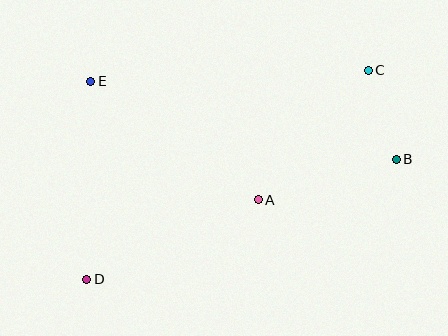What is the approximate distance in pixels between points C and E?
The distance between C and E is approximately 278 pixels.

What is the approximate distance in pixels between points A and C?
The distance between A and C is approximately 170 pixels.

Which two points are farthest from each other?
Points C and D are farthest from each other.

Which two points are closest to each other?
Points B and C are closest to each other.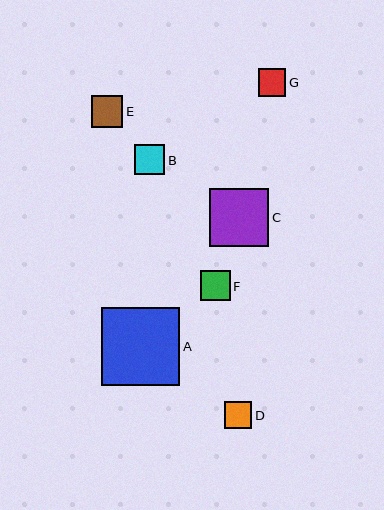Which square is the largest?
Square A is the largest with a size of approximately 78 pixels.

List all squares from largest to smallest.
From largest to smallest: A, C, E, F, B, G, D.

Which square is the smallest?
Square D is the smallest with a size of approximately 27 pixels.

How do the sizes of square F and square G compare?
Square F and square G are approximately the same size.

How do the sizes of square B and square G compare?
Square B and square G are approximately the same size.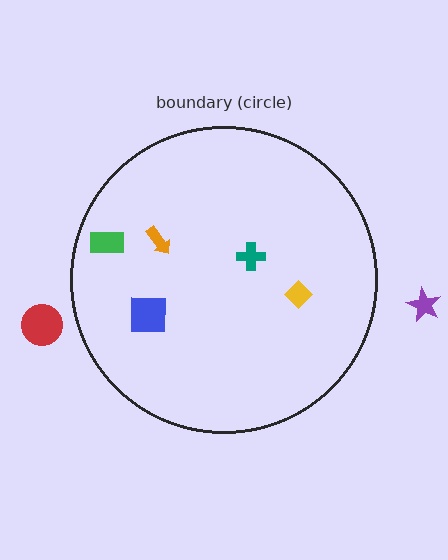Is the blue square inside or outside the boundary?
Inside.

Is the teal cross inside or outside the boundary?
Inside.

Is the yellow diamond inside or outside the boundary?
Inside.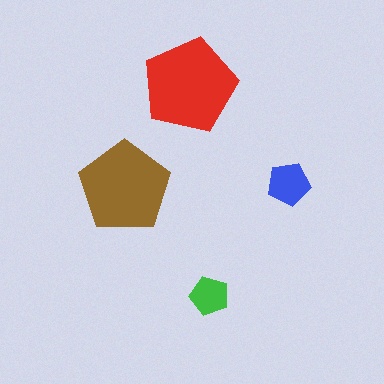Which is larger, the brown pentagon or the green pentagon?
The brown one.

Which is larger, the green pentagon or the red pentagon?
The red one.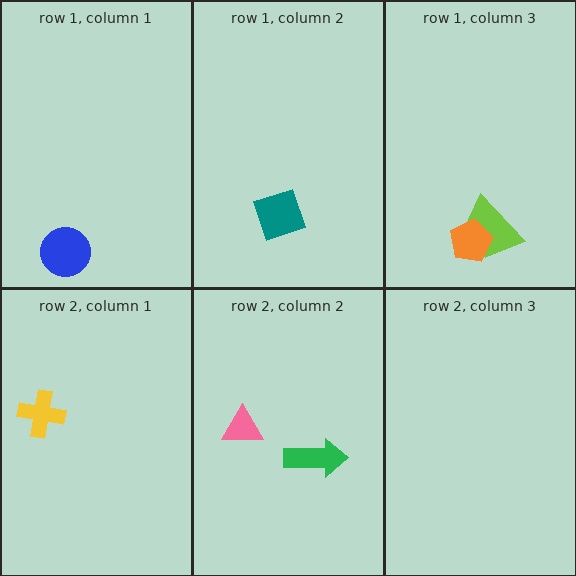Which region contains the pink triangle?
The row 2, column 2 region.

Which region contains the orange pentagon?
The row 1, column 3 region.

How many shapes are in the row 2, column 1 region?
1.